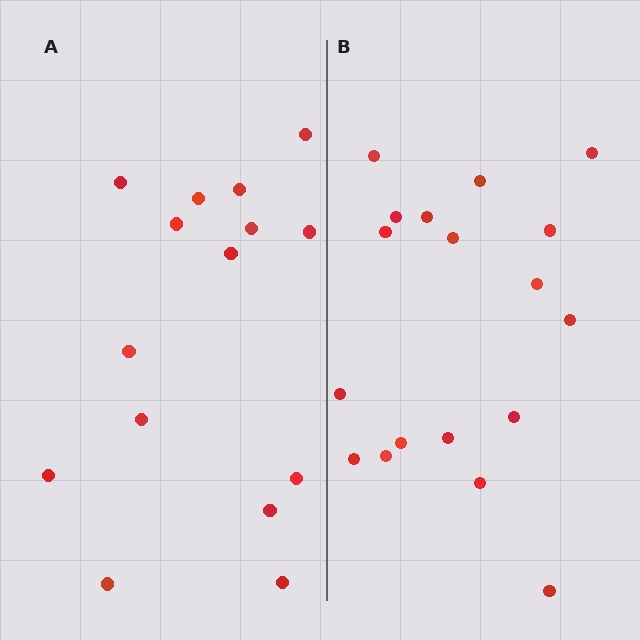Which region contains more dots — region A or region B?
Region B (the right region) has more dots.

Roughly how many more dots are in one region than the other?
Region B has just a few more — roughly 2 or 3 more dots than region A.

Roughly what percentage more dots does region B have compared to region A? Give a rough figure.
About 20% more.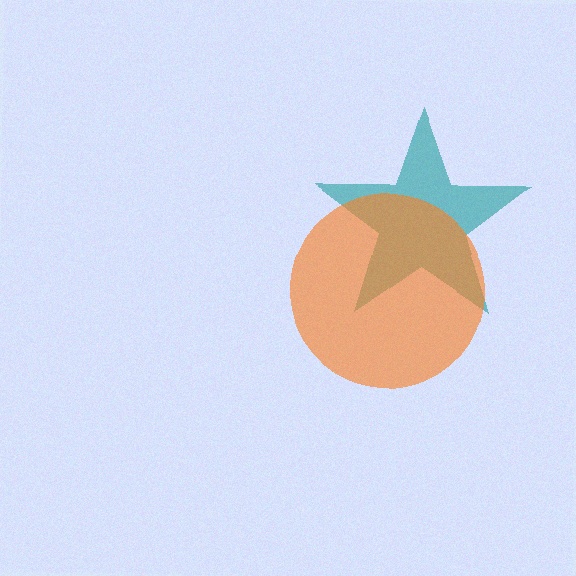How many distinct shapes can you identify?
There are 2 distinct shapes: a teal star, an orange circle.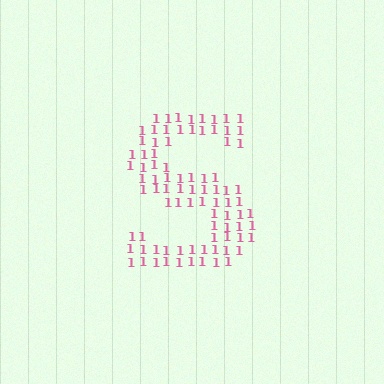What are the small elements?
The small elements are digit 1's.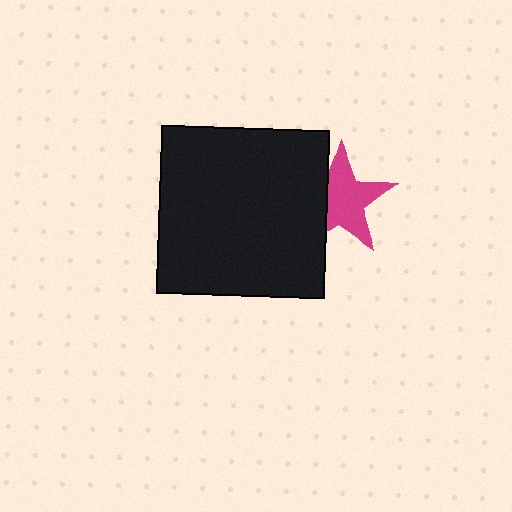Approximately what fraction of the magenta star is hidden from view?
Roughly 30% of the magenta star is hidden behind the black square.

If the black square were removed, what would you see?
You would see the complete magenta star.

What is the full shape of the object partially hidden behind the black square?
The partially hidden object is a magenta star.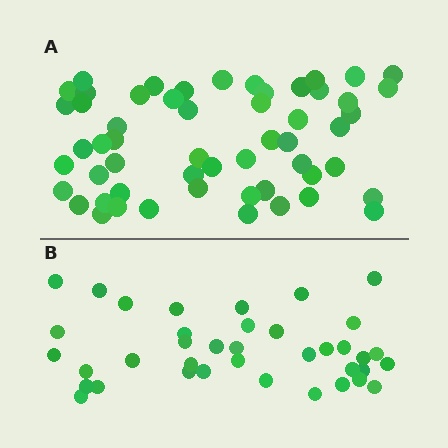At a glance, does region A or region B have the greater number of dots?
Region A (the top region) has more dots.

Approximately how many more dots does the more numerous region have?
Region A has approximately 15 more dots than region B.